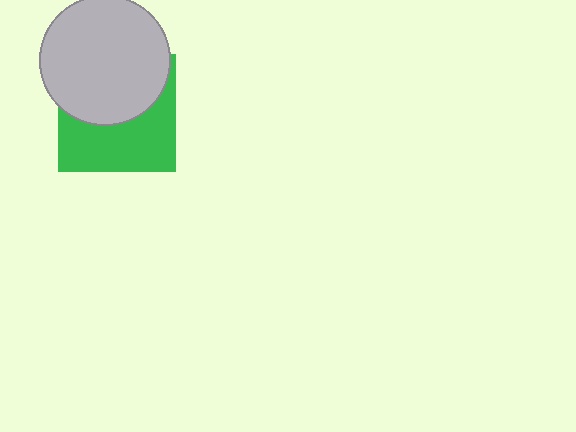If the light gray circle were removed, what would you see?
You would see the complete green square.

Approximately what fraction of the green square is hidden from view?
Roughly 50% of the green square is hidden behind the light gray circle.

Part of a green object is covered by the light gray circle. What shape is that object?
It is a square.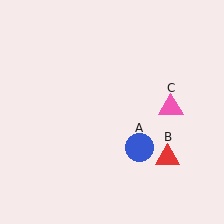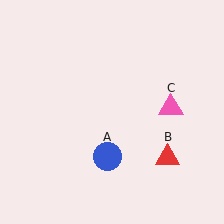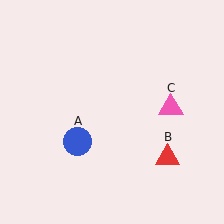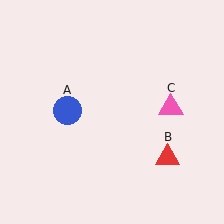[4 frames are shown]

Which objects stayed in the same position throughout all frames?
Red triangle (object B) and pink triangle (object C) remained stationary.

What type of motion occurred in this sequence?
The blue circle (object A) rotated clockwise around the center of the scene.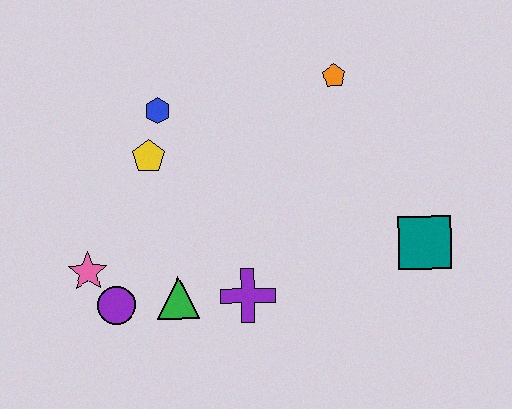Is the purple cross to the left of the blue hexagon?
No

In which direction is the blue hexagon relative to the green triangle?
The blue hexagon is above the green triangle.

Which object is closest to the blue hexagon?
The yellow pentagon is closest to the blue hexagon.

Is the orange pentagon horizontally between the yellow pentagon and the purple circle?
No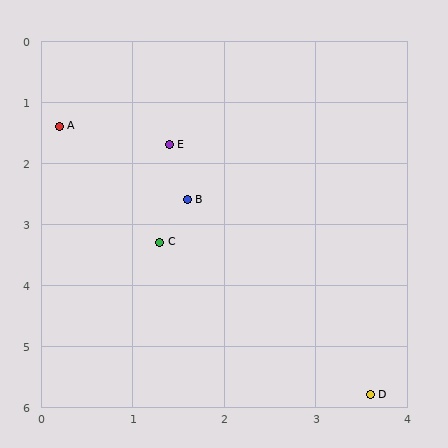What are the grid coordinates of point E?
Point E is at approximately (1.4, 1.7).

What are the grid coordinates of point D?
Point D is at approximately (3.6, 5.8).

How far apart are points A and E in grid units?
Points A and E are about 1.2 grid units apart.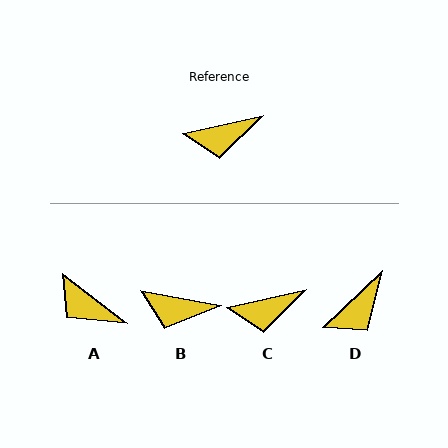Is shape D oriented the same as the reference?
No, it is off by about 31 degrees.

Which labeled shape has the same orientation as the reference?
C.